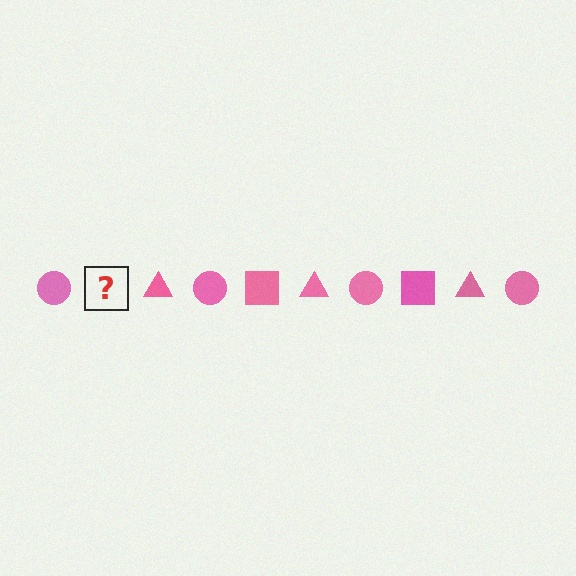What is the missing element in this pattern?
The missing element is a pink square.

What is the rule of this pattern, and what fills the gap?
The rule is that the pattern cycles through circle, square, triangle shapes in pink. The gap should be filled with a pink square.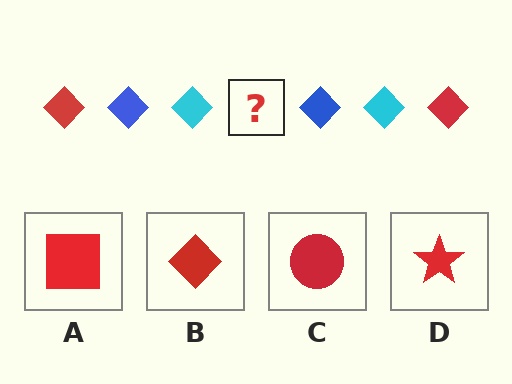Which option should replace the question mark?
Option B.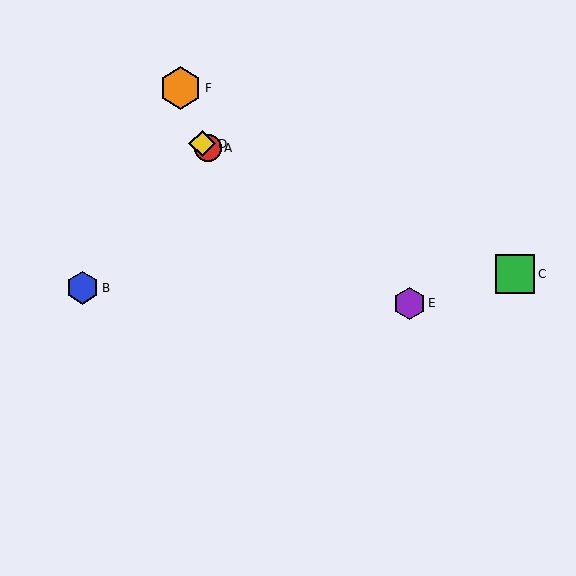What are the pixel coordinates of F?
Object F is at (180, 88).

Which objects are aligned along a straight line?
Objects A, D, E are aligned along a straight line.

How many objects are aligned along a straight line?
3 objects (A, D, E) are aligned along a straight line.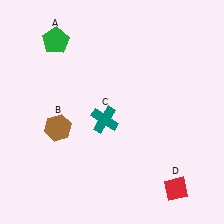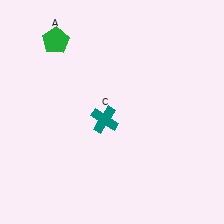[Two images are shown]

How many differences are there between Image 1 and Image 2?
There are 2 differences between the two images.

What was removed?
The brown hexagon (B), the red diamond (D) were removed in Image 2.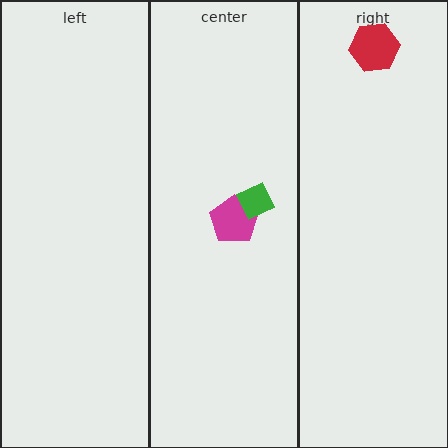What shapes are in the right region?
The red hexagon.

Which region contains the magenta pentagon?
The center region.